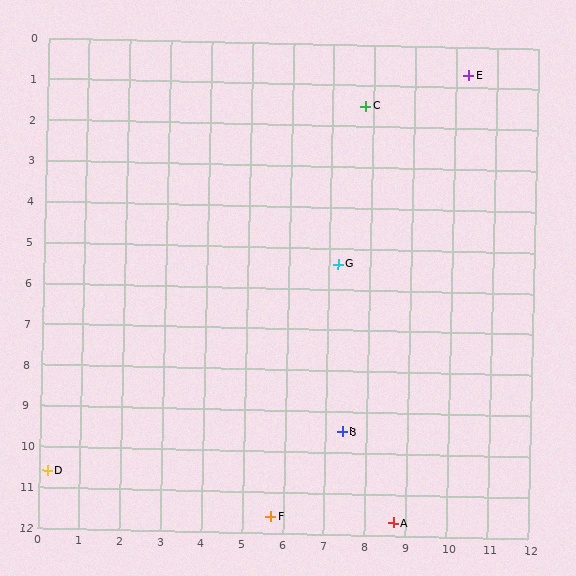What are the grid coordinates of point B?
Point B is at approximately (7.4, 9.5).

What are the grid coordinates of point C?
Point C is at approximately (7.8, 1.5).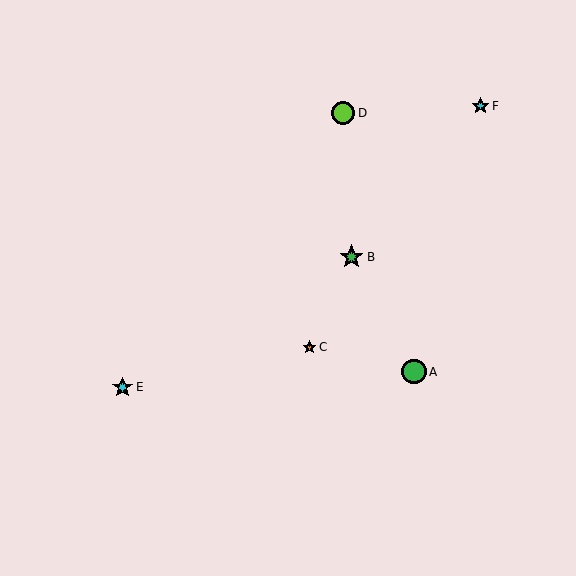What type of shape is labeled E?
Shape E is a cyan star.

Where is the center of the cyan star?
The center of the cyan star is at (122, 387).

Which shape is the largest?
The green circle (labeled A) is the largest.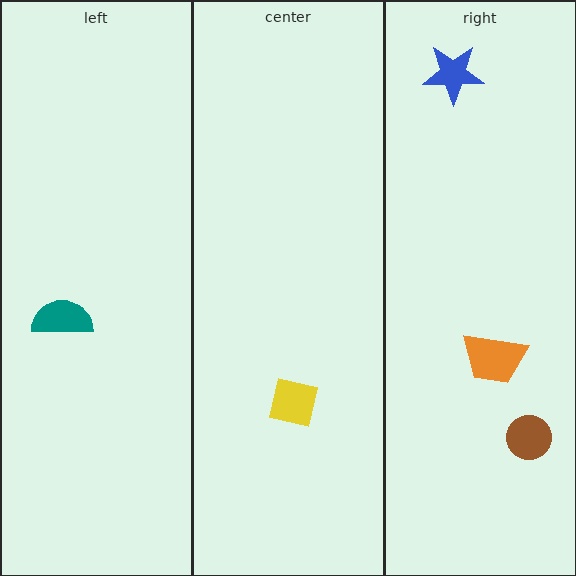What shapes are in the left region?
The teal semicircle.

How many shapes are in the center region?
1.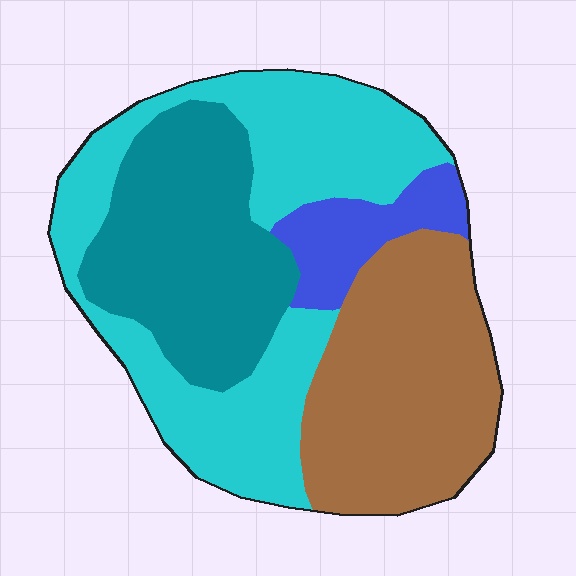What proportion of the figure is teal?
Teal covers about 25% of the figure.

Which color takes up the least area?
Blue, at roughly 10%.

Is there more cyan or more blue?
Cyan.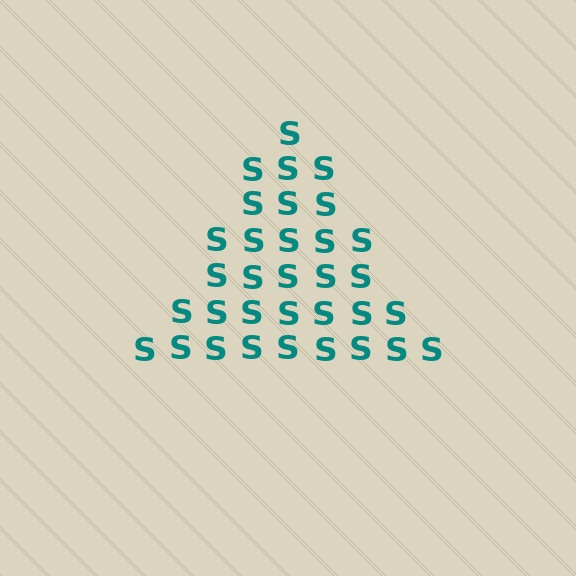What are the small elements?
The small elements are letter S's.